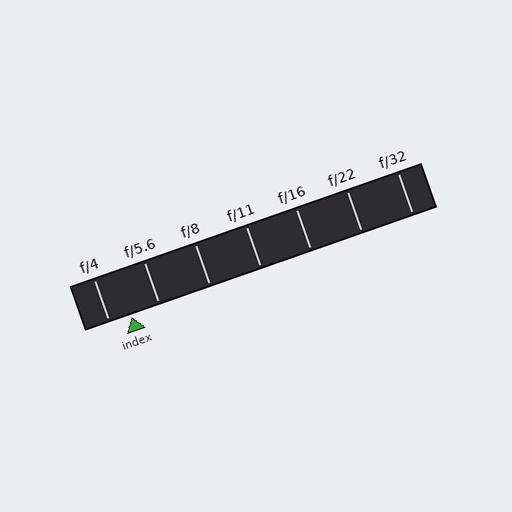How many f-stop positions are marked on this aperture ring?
There are 7 f-stop positions marked.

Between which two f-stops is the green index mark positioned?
The index mark is between f/4 and f/5.6.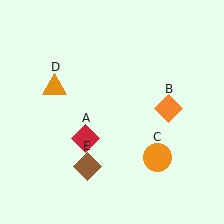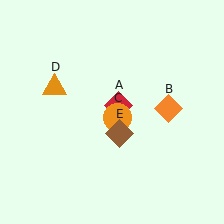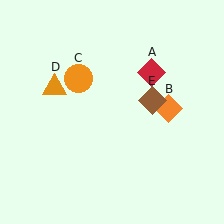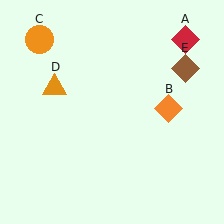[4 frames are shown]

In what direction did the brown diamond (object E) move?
The brown diamond (object E) moved up and to the right.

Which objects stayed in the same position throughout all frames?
Orange diamond (object B) and orange triangle (object D) remained stationary.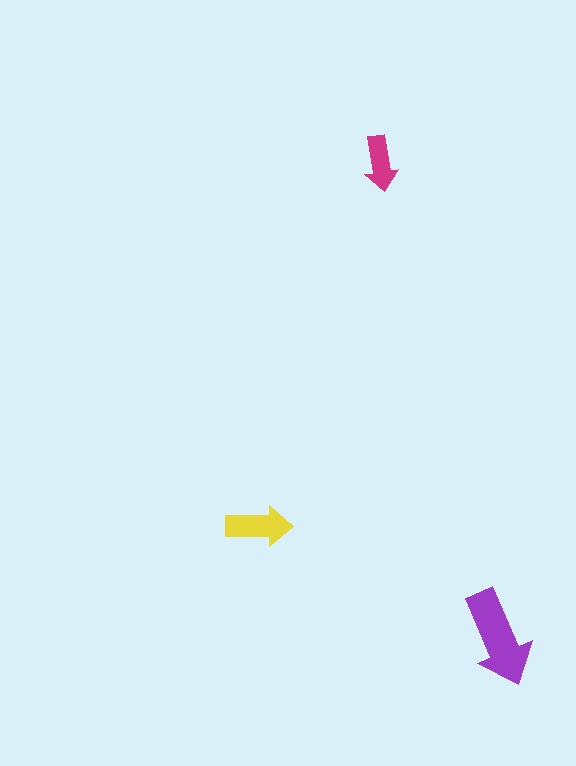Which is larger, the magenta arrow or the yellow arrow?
The yellow one.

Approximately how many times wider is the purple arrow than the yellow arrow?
About 1.5 times wider.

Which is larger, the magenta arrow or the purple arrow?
The purple one.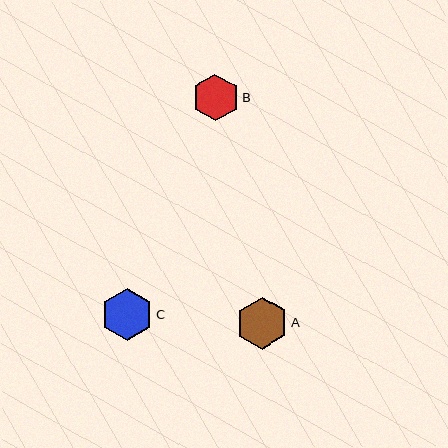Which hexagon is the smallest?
Hexagon B is the smallest with a size of approximately 47 pixels.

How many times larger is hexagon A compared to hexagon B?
Hexagon A is approximately 1.1 times the size of hexagon B.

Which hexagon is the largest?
Hexagon C is the largest with a size of approximately 52 pixels.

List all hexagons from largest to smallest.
From largest to smallest: C, A, B.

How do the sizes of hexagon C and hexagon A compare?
Hexagon C and hexagon A are approximately the same size.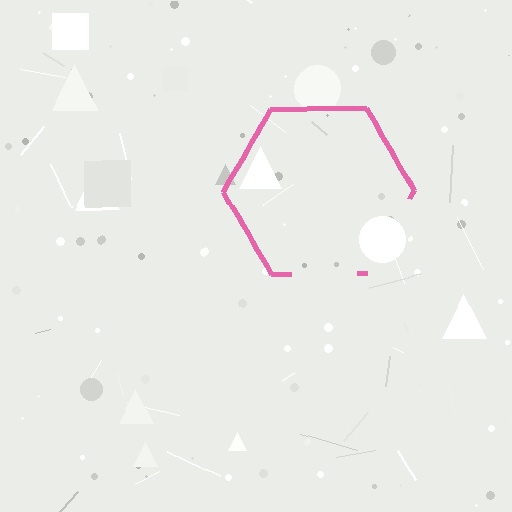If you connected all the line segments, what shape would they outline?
They would outline a hexagon.